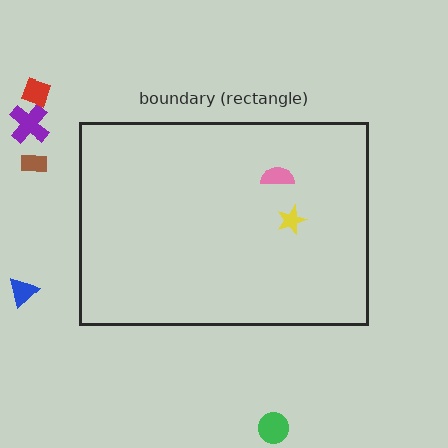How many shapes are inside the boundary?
2 inside, 5 outside.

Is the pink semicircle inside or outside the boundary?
Inside.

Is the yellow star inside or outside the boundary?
Inside.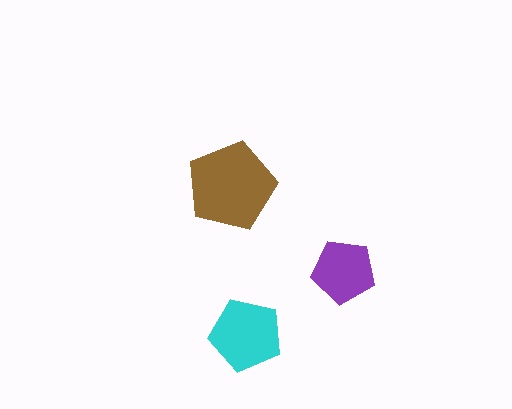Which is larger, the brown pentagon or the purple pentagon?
The brown one.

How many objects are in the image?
There are 3 objects in the image.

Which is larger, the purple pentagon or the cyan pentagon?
The cyan one.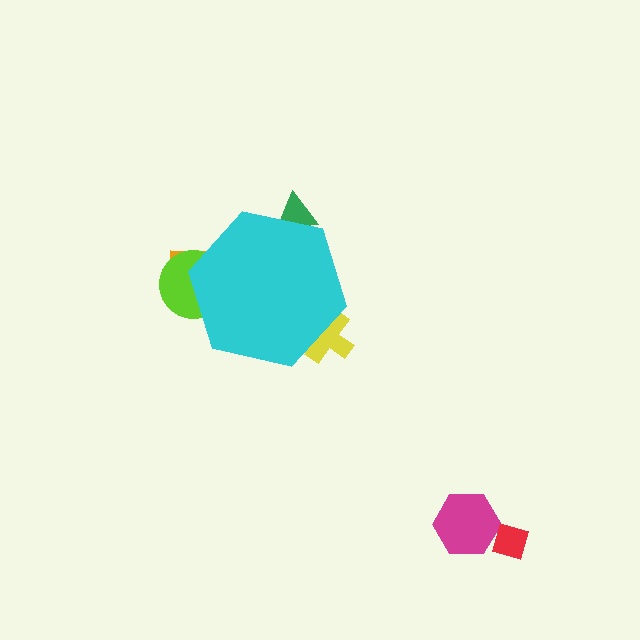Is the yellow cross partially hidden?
Yes, the yellow cross is partially hidden behind the cyan hexagon.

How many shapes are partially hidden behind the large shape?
4 shapes are partially hidden.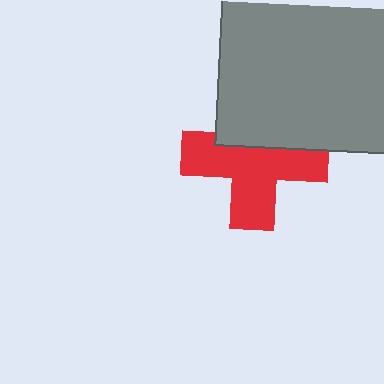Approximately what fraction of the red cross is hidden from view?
Roughly 35% of the red cross is hidden behind the gray rectangle.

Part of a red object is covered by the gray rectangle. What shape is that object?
It is a cross.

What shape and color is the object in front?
The object in front is a gray rectangle.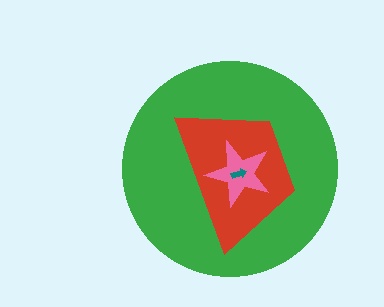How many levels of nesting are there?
4.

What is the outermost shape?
The green circle.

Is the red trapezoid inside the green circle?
Yes.